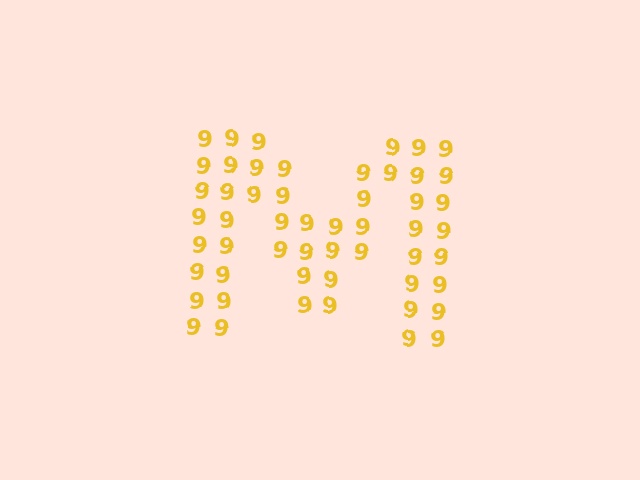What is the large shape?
The large shape is the letter M.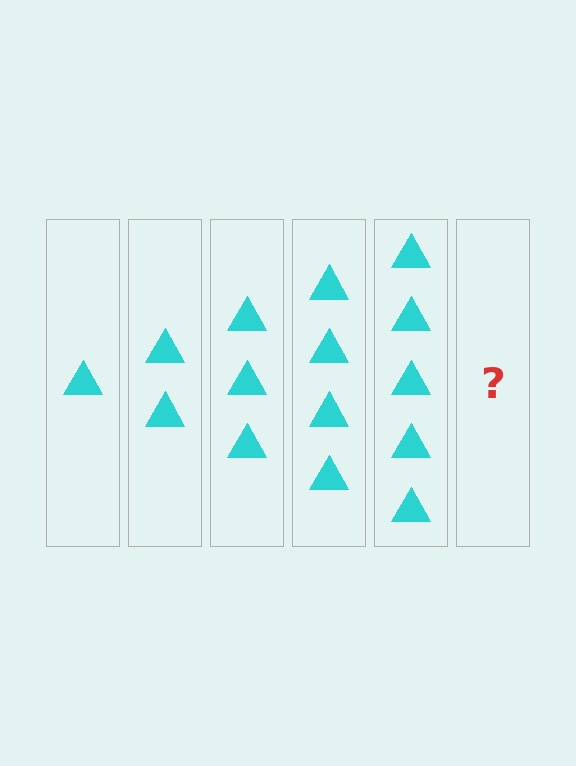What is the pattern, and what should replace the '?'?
The pattern is that each step adds one more triangle. The '?' should be 6 triangles.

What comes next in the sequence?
The next element should be 6 triangles.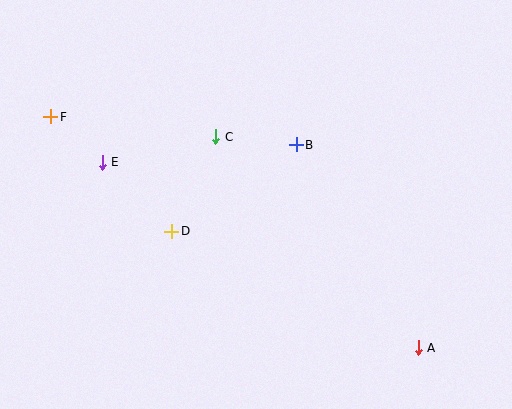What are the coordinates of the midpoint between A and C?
The midpoint between A and C is at (317, 242).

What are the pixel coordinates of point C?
Point C is at (216, 137).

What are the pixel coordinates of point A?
Point A is at (418, 348).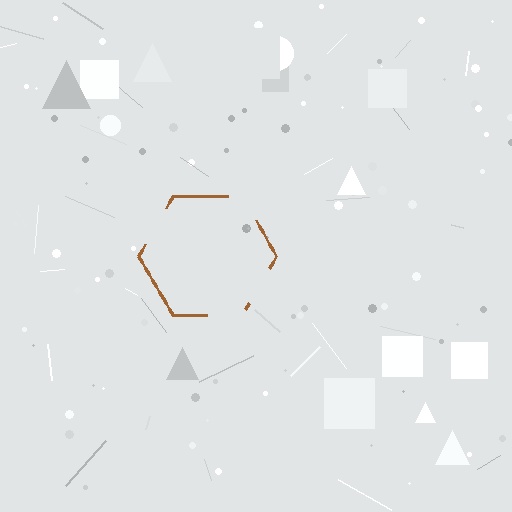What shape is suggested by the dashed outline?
The dashed outline suggests a hexagon.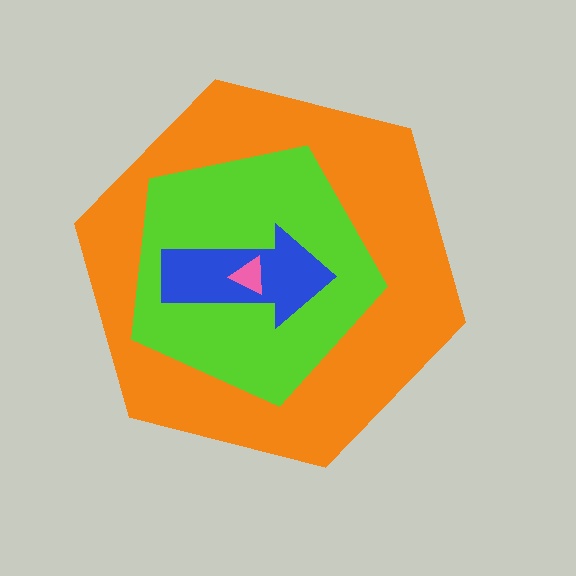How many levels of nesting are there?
4.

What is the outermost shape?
The orange hexagon.